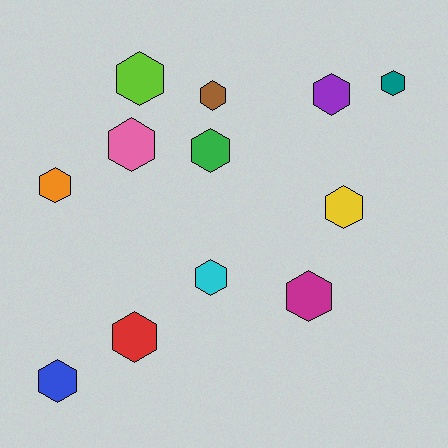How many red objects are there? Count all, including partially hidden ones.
There is 1 red object.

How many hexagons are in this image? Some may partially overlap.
There are 12 hexagons.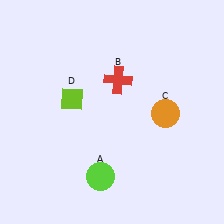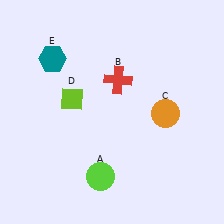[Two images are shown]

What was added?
A teal hexagon (E) was added in Image 2.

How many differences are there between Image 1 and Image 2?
There is 1 difference between the two images.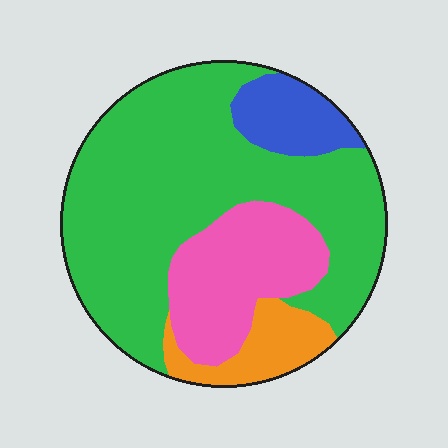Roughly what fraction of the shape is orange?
Orange covers 9% of the shape.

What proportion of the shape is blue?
Blue takes up about one tenth (1/10) of the shape.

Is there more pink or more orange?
Pink.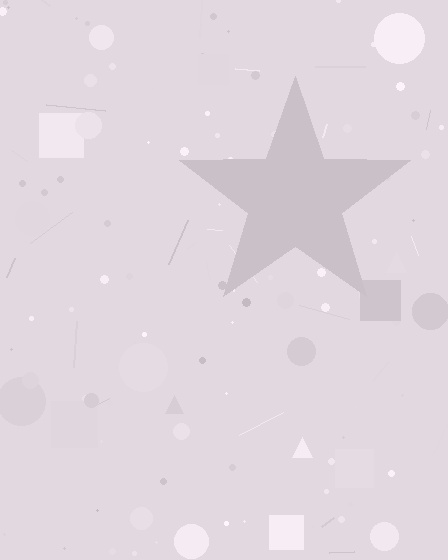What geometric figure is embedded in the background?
A star is embedded in the background.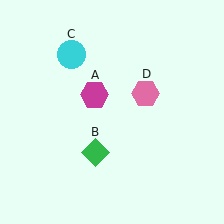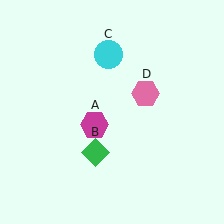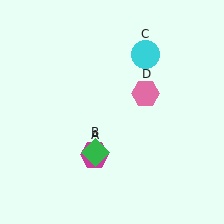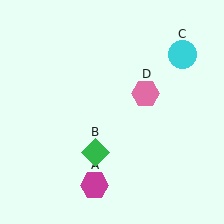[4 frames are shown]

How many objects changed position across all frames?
2 objects changed position: magenta hexagon (object A), cyan circle (object C).